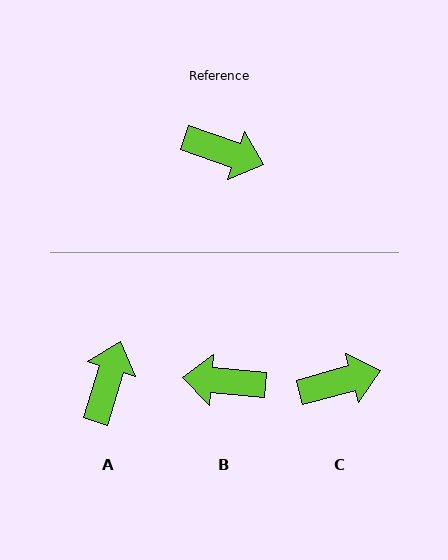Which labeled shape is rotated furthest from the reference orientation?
B, about 166 degrees away.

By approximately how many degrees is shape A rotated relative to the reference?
Approximately 92 degrees counter-clockwise.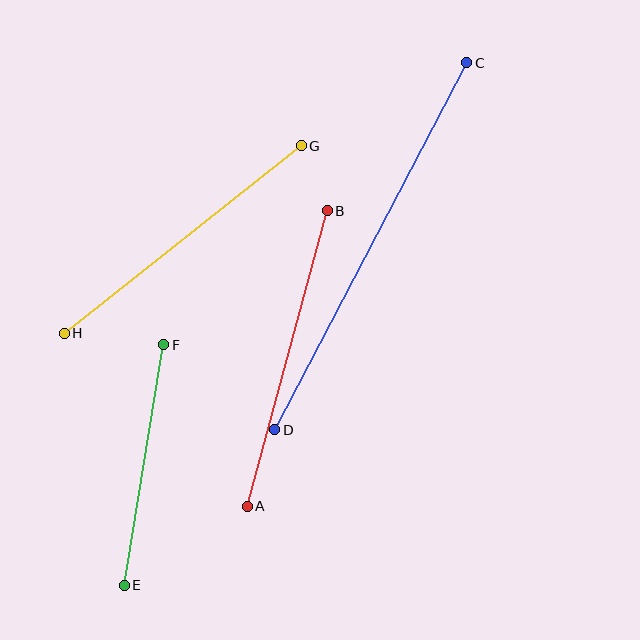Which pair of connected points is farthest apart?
Points C and D are farthest apart.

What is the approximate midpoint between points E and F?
The midpoint is at approximately (144, 465) pixels.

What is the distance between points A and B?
The distance is approximately 306 pixels.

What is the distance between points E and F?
The distance is approximately 244 pixels.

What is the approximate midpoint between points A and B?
The midpoint is at approximately (287, 358) pixels.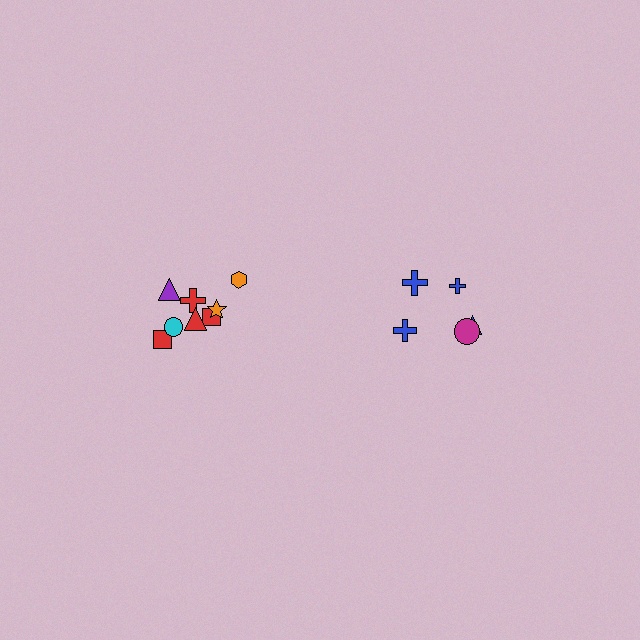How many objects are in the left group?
There are 8 objects.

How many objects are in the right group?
There are 5 objects.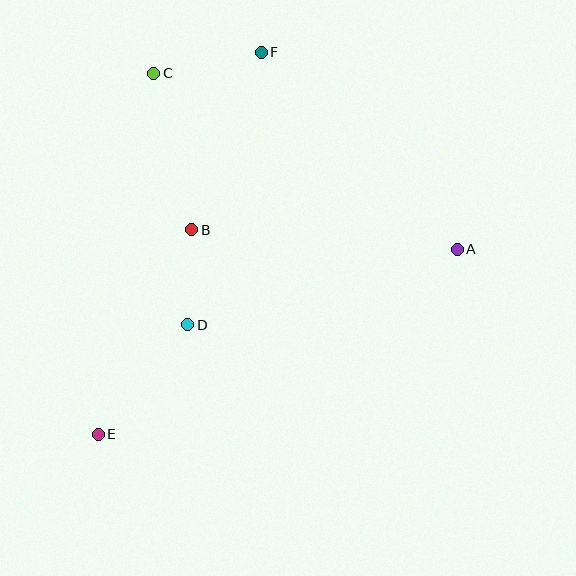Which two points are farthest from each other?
Points E and F are farthest from each other.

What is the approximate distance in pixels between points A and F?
The distance between A and F is approximately 278 pixels.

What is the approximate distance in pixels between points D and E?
The distance between D and E is approximately 142 pixels.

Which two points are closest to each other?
Points B and D are closest to each other.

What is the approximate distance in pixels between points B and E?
The distance between B and E is approximately 225 pixels.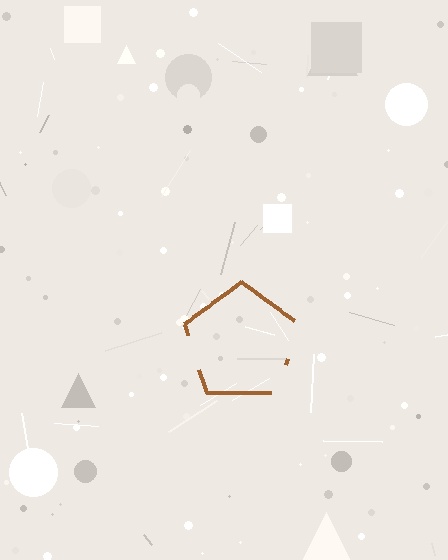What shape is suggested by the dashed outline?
The dashed outline suggests a pentagon.